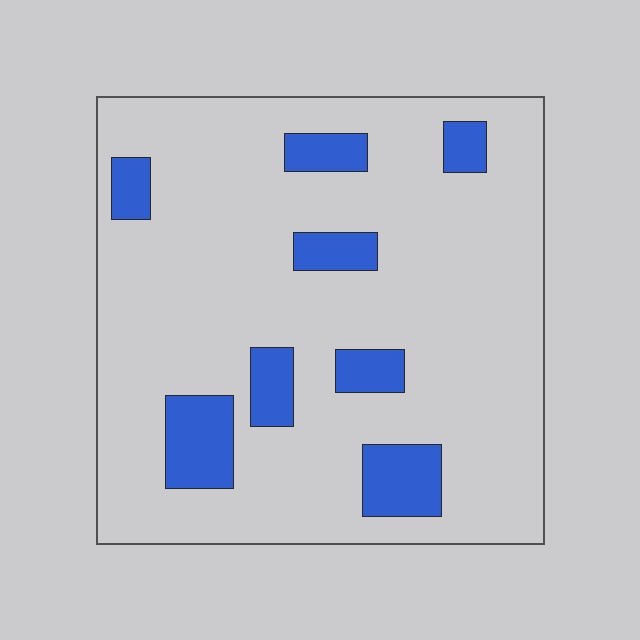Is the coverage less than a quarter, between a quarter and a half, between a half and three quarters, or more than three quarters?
Less than a quarter.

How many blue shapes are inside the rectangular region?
8.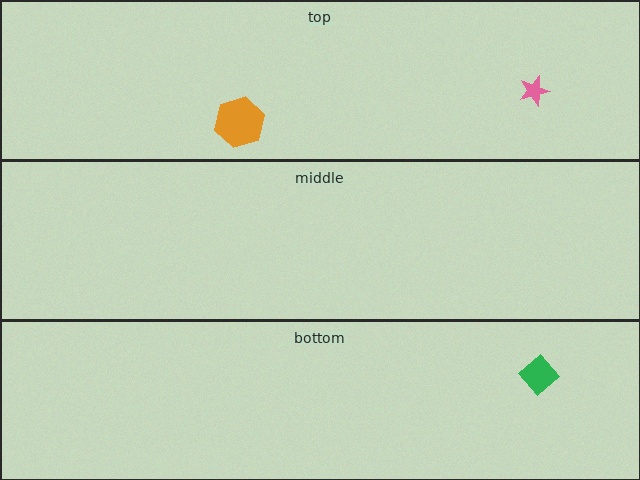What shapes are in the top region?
The pink star, the orange hexagon.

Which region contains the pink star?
The top region.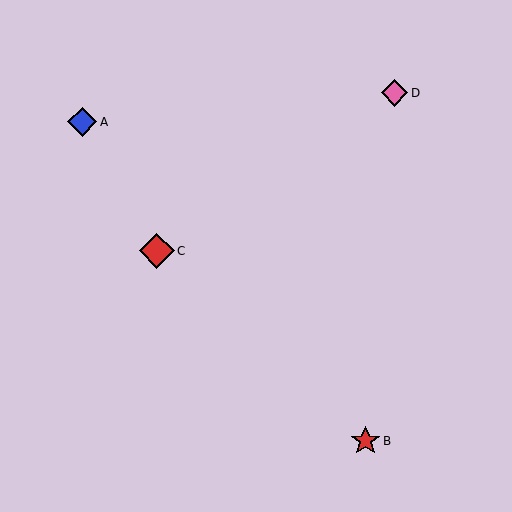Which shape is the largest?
The red diamond (labeled C) is the largest.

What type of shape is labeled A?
Shape A is a blue diamond.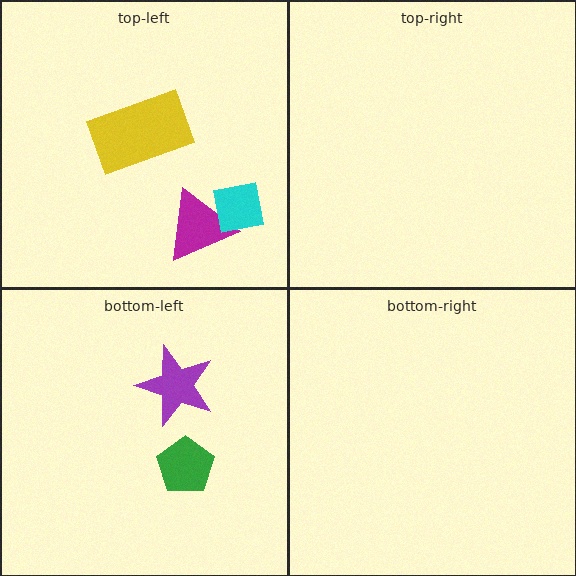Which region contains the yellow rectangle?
The top-left region.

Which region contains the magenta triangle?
The top-left region.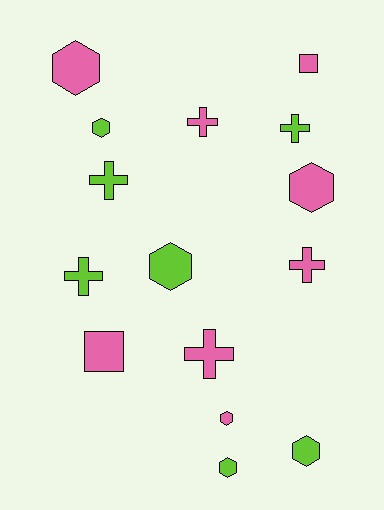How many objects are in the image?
There are 15 objects.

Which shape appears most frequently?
Hexagon, with 7 objects.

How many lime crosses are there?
There are 3 lime crosses.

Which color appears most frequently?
Pink, with 8 objects.